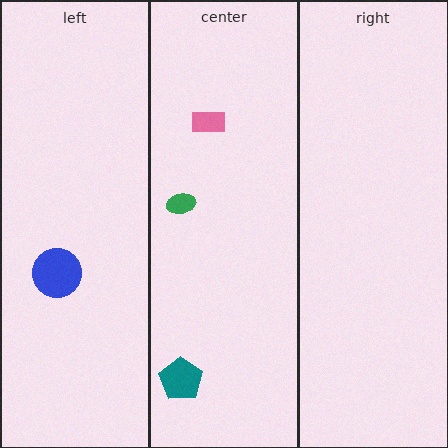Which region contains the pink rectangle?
The center region.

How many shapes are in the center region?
3.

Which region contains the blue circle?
The left region.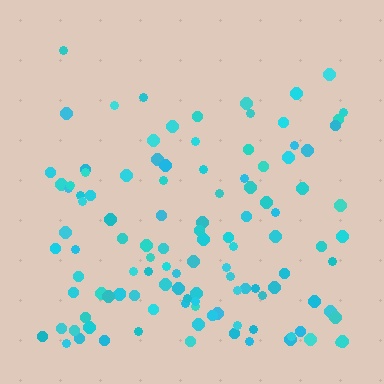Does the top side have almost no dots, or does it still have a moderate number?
Still a moderate number, just noticeably fewer than the bottom.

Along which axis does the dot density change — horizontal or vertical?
Vertical.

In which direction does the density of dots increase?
From top to bottom, with the bottom side densest.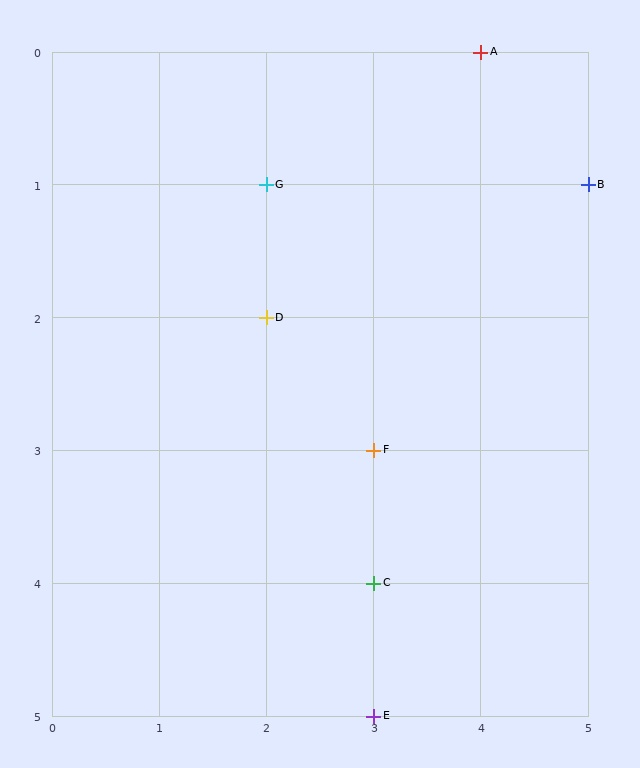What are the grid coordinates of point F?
Point F is at grid coordinates (3, 3).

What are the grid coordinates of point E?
Point E is at grid coordinates (3, 5).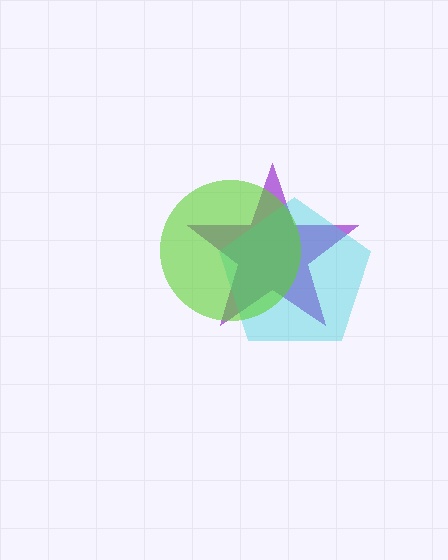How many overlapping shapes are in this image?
There are 3 overlapping shapes in the image.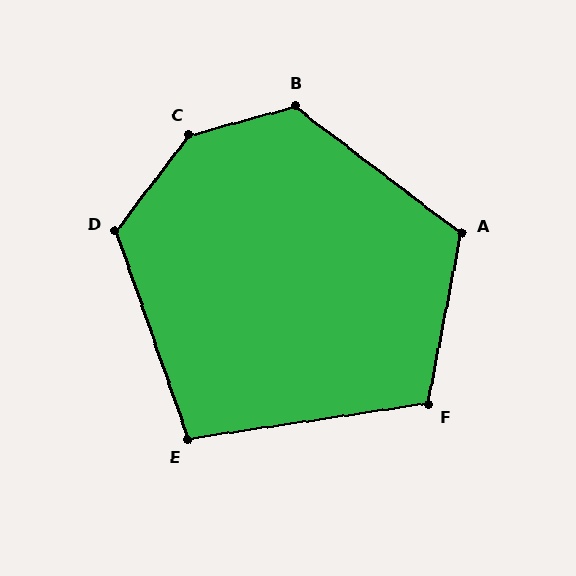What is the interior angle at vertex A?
Approximately 116 degrees (obtuse).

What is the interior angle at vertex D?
Approximately 123 degrees (obtuse).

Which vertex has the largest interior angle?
C, at approximately 143 degrees.